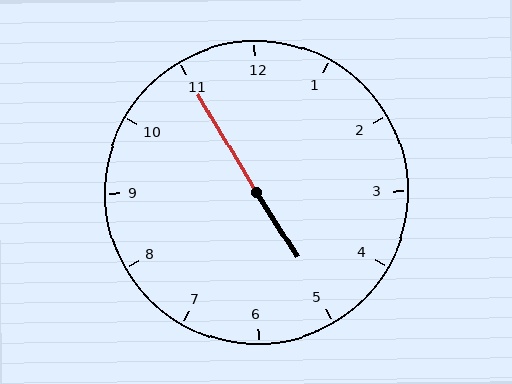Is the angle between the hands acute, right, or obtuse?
It is obtuse.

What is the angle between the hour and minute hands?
Approximately 178 degrees.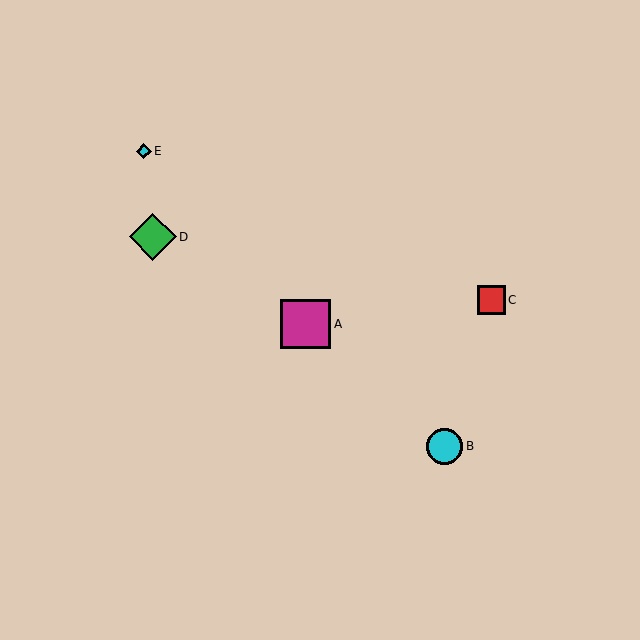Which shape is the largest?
The magenta square (labeled A) is the largest.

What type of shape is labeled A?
Shape A is a magenta square.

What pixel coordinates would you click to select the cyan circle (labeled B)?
Click at (445, 446) to select the cyan circle B.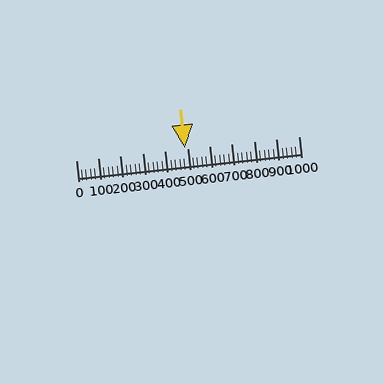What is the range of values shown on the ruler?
The ruler shows values from 0 to 1000.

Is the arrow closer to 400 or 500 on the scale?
The arrow is closer to 500.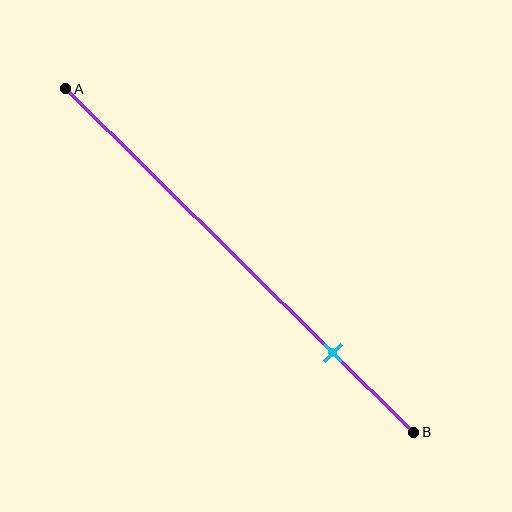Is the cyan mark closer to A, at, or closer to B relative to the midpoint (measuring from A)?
The cyan mark is closer to point B than the midpoint of segment AB.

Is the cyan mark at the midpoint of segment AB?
No, the mark is at about 75% from A, not at the 50% midpoint.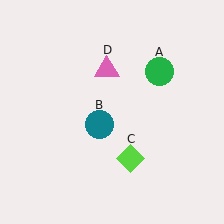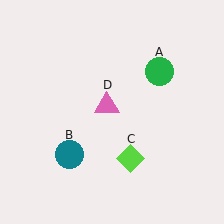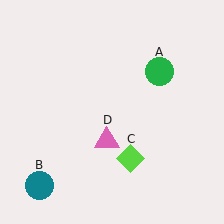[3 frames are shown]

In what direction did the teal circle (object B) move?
The teal circle (object B) moved down and to the left.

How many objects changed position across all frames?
2 objects changed position: teal circle (object B), pink triangle (object D).